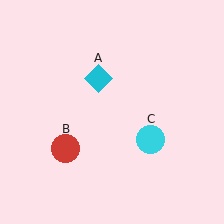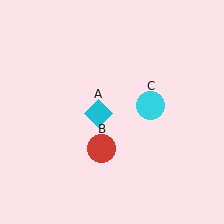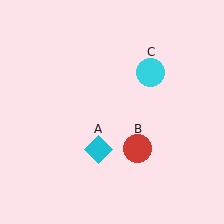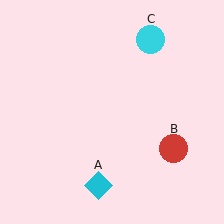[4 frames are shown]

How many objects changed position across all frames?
3 objects changed position: cyan diamond (object A), red circle (object B), cyan circle (object C).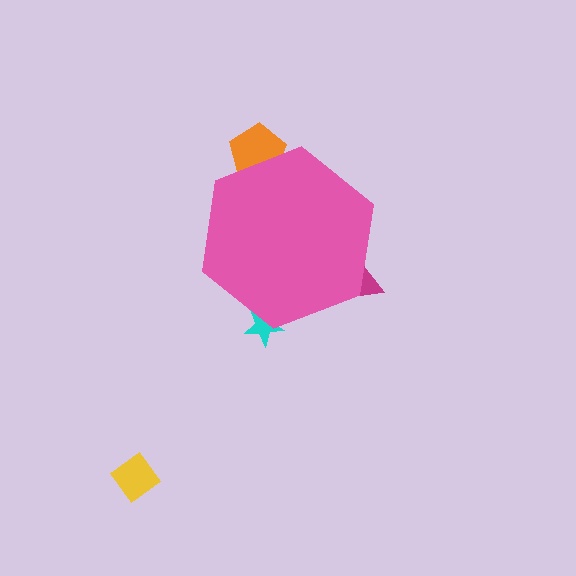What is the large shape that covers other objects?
A pink hexagon.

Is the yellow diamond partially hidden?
No, the yellow diamond is fully visible.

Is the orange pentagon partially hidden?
Yes, the orange pentagon is partially hidden behind the pink hexagon.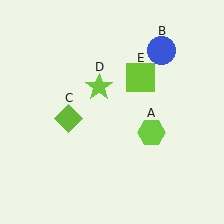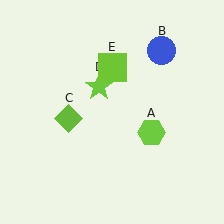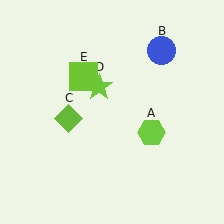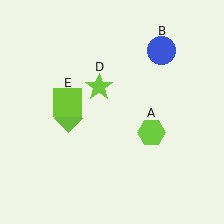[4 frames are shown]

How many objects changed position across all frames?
1 object changed position: lime square (object E).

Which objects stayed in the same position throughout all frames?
Lime hexagon (object A) and blue circle (object B) and lime diamond (object C) and lime star (object D) remained stationary.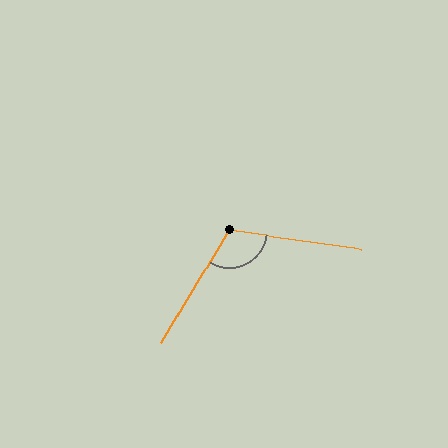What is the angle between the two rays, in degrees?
Approximately 113 degrees.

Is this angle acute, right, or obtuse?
It is obtuse.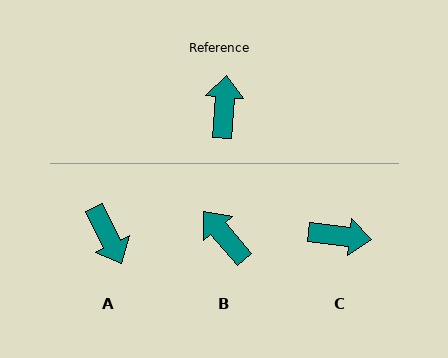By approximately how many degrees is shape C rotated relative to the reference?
Approximately 92 degrees clockwise.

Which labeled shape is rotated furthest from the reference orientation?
A, about 149 degrees away.